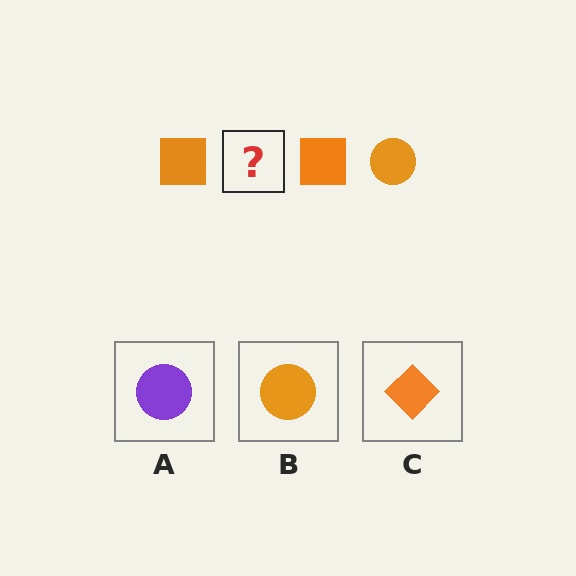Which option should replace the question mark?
Option B.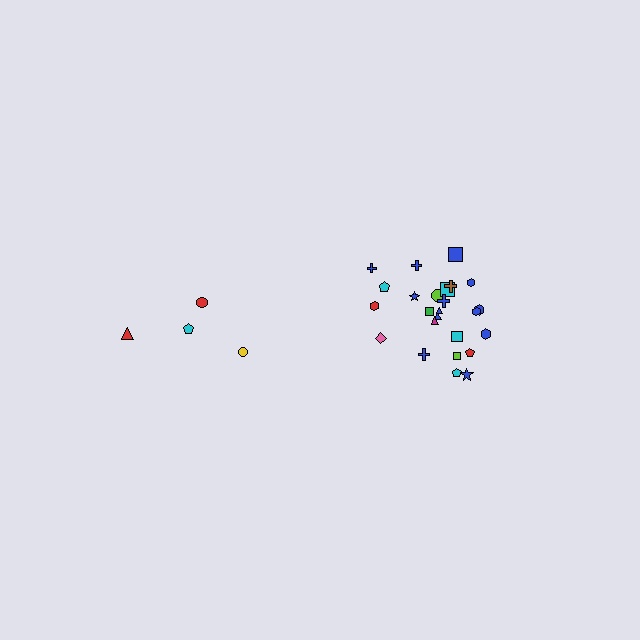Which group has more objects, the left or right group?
The right group.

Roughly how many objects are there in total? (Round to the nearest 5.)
Roughly 30 objects in total.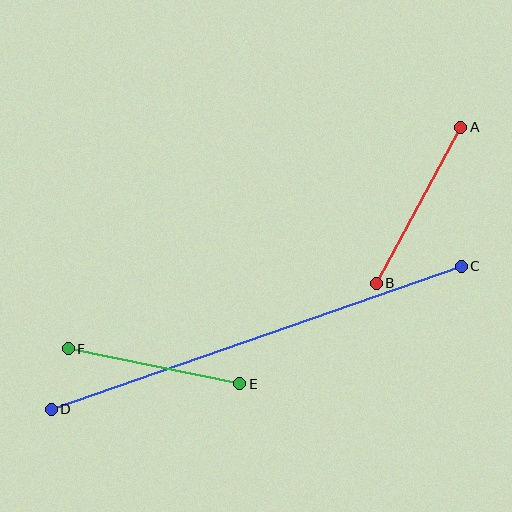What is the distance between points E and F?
The distance is approximately 175 pixels.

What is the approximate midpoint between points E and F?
The midpoint is at approximately (154, 366) pixels.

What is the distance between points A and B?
The distance is approximately 177 pixels.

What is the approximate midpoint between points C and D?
The midpoint is at approximately (256, 338) pixels.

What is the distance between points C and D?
The distance is approximately 434 pixels.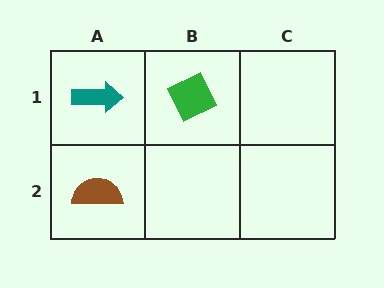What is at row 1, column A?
A teal arrow.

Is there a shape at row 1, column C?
No, that cell is empty.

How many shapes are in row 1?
2 shapes.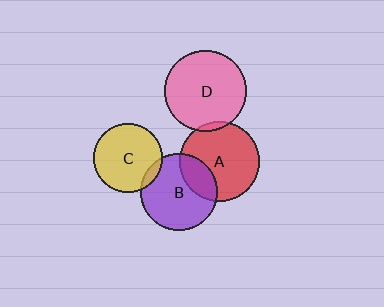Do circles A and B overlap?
Yes.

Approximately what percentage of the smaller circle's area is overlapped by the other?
Approximately 25%.